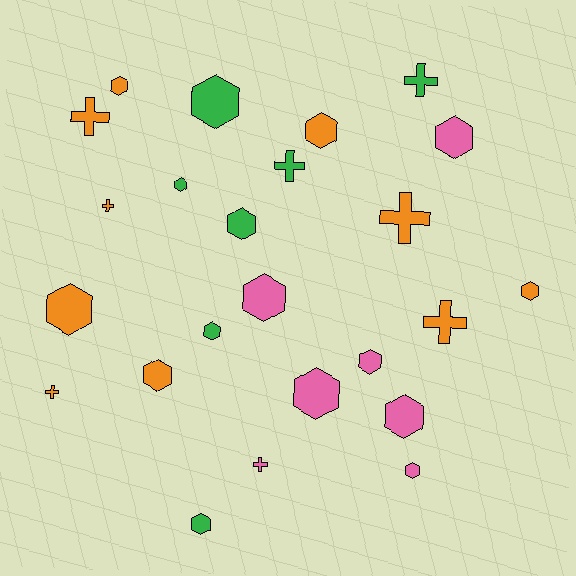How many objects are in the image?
There are 24 objects.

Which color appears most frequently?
Orange, with 10 objects.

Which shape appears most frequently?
Hexagon, with 16 objects.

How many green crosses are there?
There are 2 green crosses.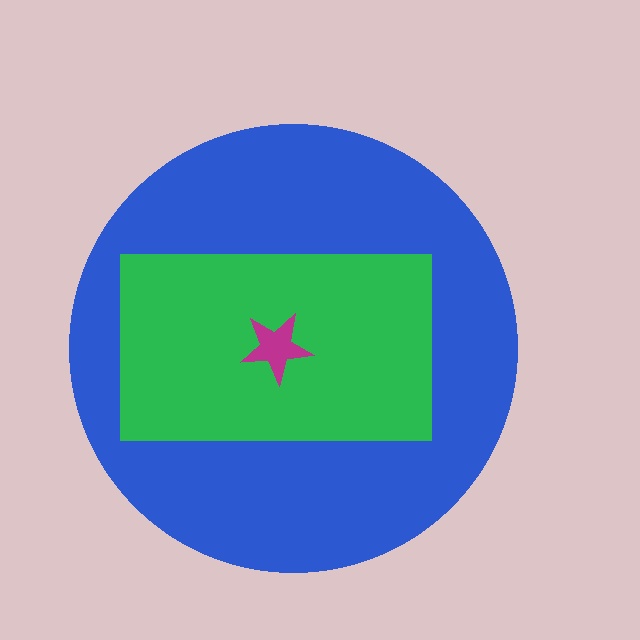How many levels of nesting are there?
3.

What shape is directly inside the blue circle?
The green rectangle.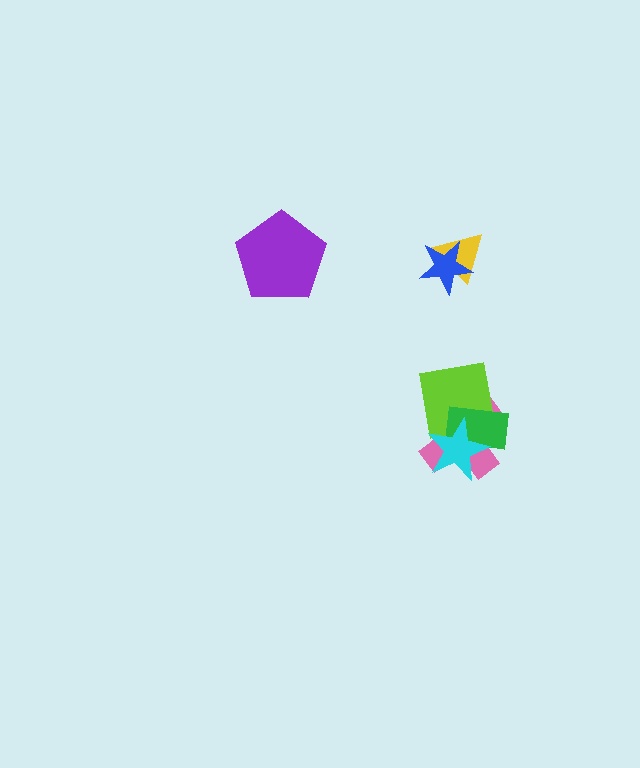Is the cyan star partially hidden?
No, no other shape covers it.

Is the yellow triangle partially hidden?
Yes, it is partially covered by another shape.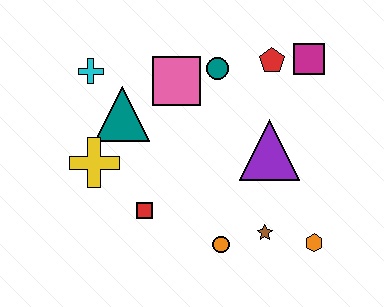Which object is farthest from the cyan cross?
The orange hexagon is farthest from the cyan cross.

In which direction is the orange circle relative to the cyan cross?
The orange circle is below the cyan cross.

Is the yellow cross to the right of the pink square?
No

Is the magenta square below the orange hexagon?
No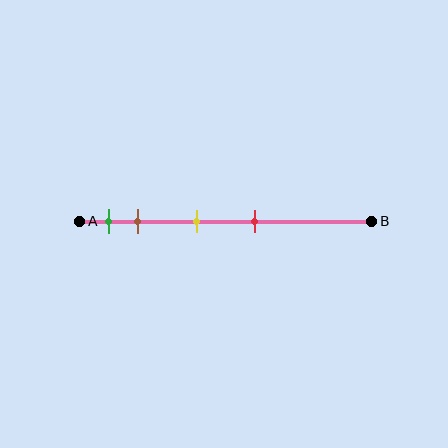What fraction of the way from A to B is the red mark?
The red mark is approximately 60% (0.6) of the way from A to B.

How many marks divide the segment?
There are 4 marks dividing the segment.